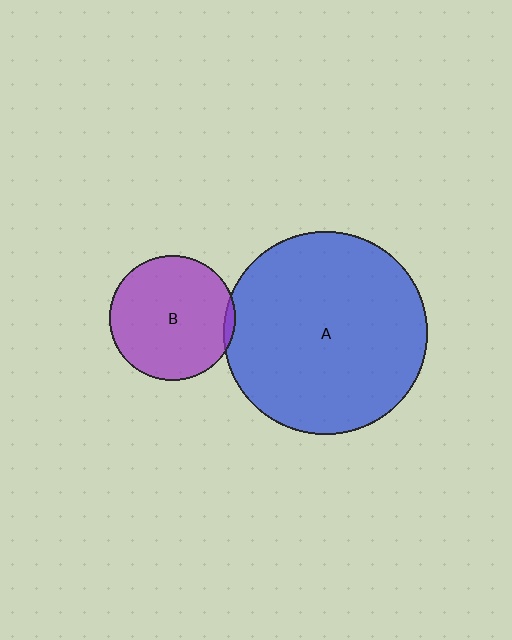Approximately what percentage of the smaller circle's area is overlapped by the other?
Approximately 5%.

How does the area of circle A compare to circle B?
Approximately 2.6 times.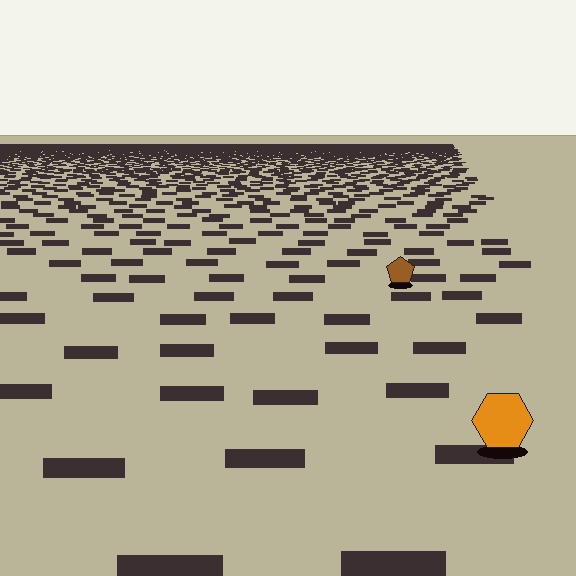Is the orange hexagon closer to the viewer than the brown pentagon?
Yes. The orange hexagon is closer — you can tell from the texture gradient: the ground texture is coarser near it.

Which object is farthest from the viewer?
The brown pentagon is farthest from the viewer. It appears smaller and the ground texture around it is denser.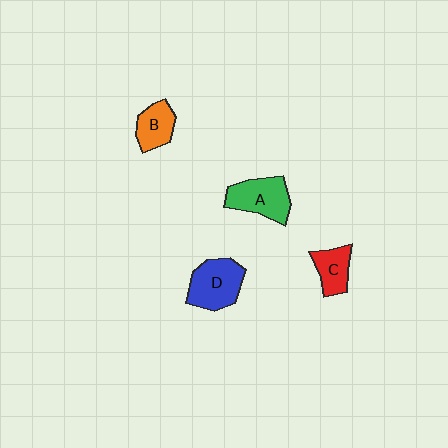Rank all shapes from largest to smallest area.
From largest to smallest: D (blue), A (green), B (orange), C (red).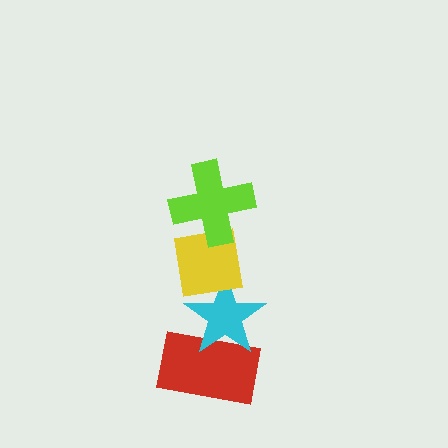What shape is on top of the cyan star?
The yellow square is on top of the cyan star.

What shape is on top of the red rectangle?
The cyan star is on top of the red rectangle.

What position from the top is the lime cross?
The lime cross is 1st from the top.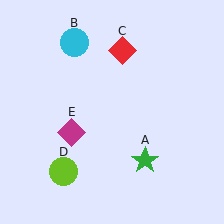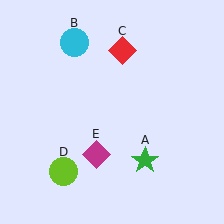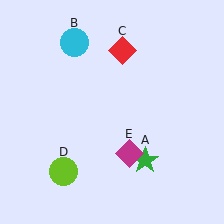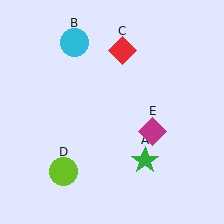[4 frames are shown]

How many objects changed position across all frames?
1 object changed position: magenta diamond (object E).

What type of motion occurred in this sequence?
The magenta diamond (object E) rotated counterclockwise around the center of the scene.